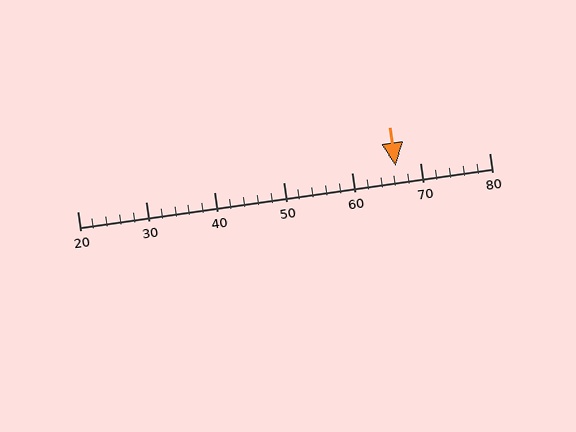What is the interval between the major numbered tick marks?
The major tick marks are spaced 10 units apart.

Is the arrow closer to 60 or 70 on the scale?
The arrow is closer to 70.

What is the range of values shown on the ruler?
The ruler shows values from 20 to 80.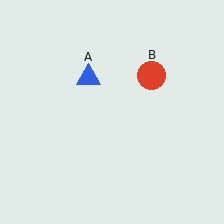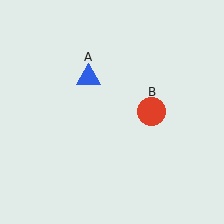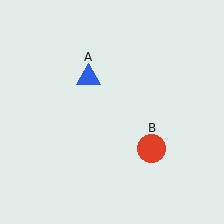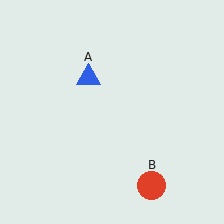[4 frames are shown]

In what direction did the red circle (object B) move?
The red circle (object B) moved down.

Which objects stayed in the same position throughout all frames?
Blue triangle (object A) remained stationary.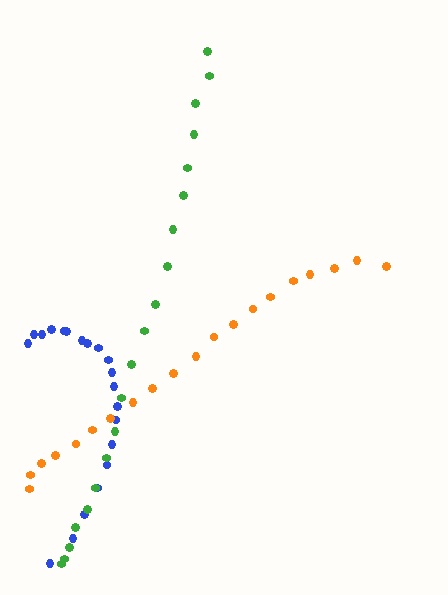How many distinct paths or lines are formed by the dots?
There are 3 distinct paths.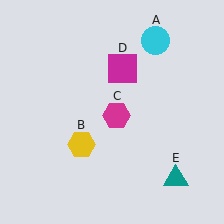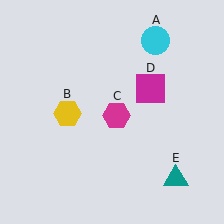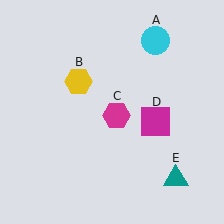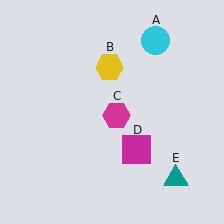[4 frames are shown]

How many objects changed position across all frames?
2 objects changed position: yellow hexagon (object B), magenta square (object D).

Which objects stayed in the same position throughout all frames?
Cyan circle (object A) and magenta hexagon (object C) and teal triangle (object E) remained stationary.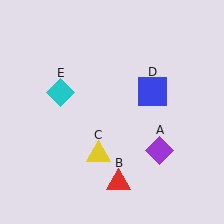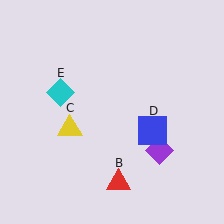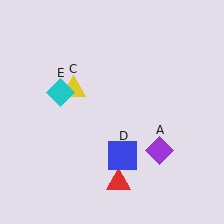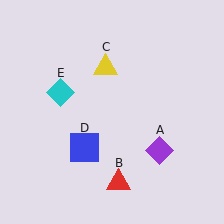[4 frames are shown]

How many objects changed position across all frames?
2 objects changed position: yellow triangle (object C), blue square (object D).